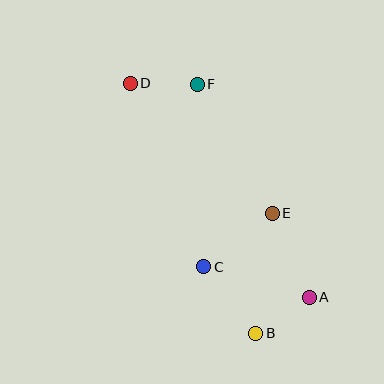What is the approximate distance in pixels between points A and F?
The distance between A and F is approximately 241 pixels.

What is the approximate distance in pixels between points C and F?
The distance between C and F is approximately 183 pixels.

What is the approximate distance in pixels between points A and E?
The distance between A and E is approximately 92 pixels.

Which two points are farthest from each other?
Points B and D are farthest from each other.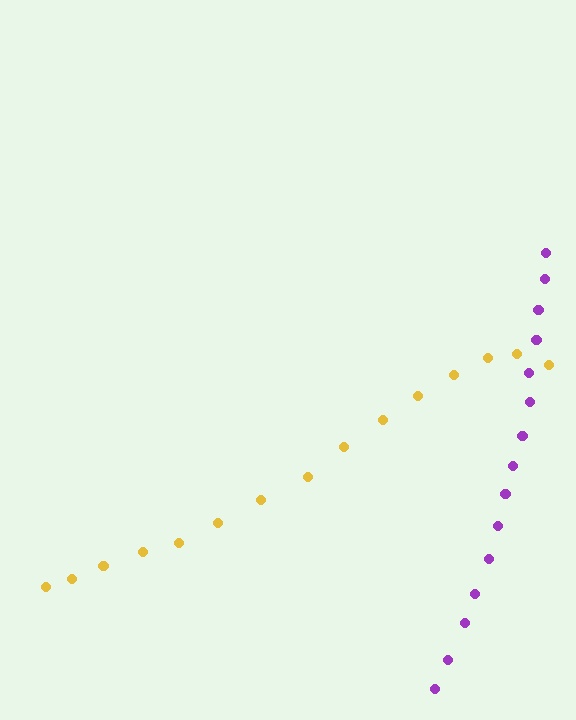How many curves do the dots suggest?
There are 2 distinct paths.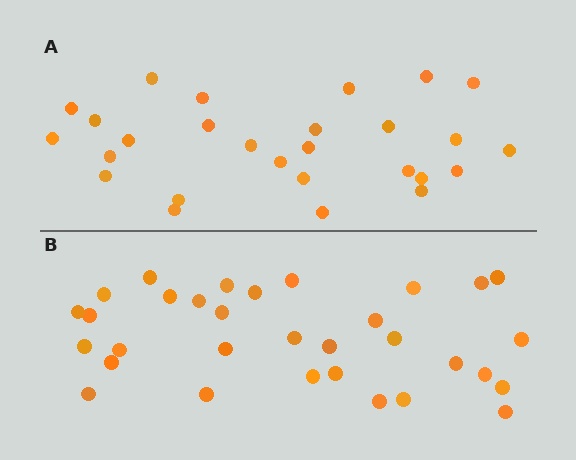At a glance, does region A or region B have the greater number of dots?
Region B (the bottom region) has more dots.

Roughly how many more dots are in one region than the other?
Region B has about 5 more dots than region A.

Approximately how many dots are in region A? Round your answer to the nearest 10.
About 30 dots. (The exact count is 27, which rounds to 30.)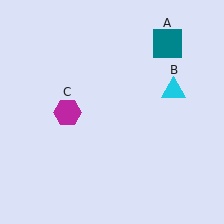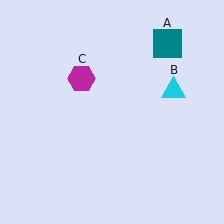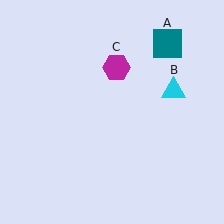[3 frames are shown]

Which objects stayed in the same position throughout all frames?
Teal square (object A) and cyan triangle (object B) remained stationary.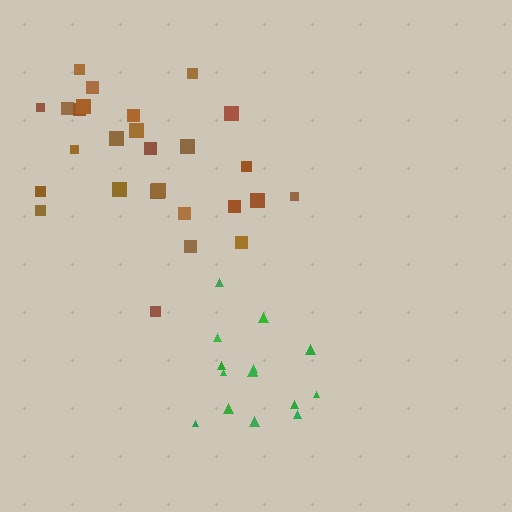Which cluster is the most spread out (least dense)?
Brown.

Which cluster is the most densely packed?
Green.